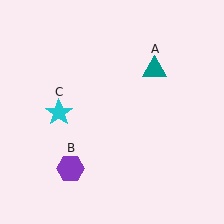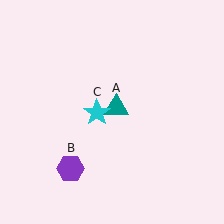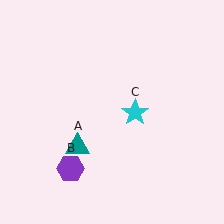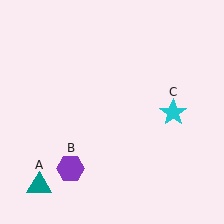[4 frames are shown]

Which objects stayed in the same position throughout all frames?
Purple hexagon (object B) remained stationary.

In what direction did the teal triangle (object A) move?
The teal triangle (object A) moved down and to the left.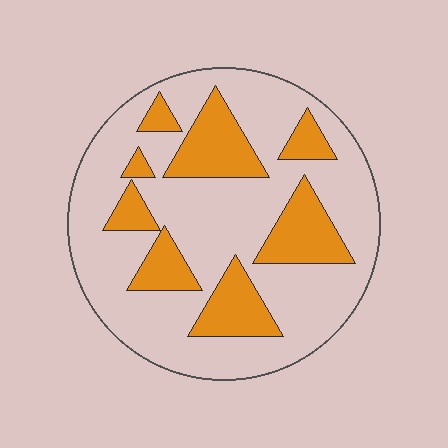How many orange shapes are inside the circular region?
8.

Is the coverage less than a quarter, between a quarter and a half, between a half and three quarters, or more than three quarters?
Between a quarter and a half.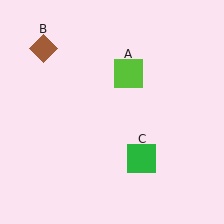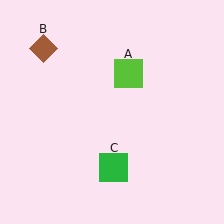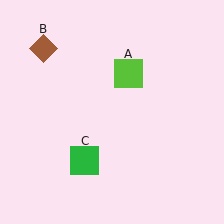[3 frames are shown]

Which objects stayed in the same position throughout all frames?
Lime square (object A) and brown diamond (object B) remained stationary.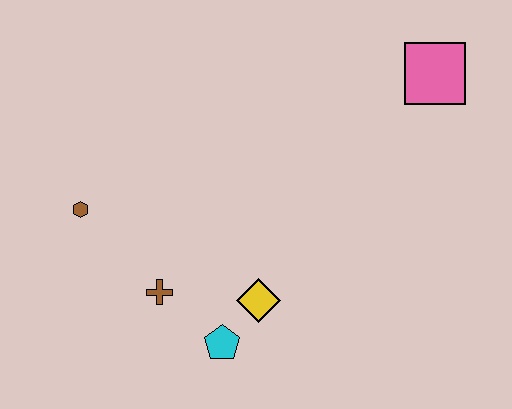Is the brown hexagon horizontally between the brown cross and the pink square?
No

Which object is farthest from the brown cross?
The pink square is farthest from the brown cross.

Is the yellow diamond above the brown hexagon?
No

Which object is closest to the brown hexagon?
The brown cross is closest to the brown hexagon.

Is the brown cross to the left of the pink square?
Yes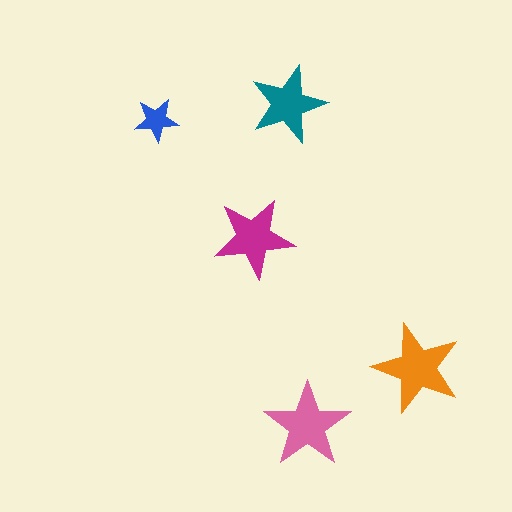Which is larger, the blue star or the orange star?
The orange one.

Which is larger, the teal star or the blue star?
The teal one.